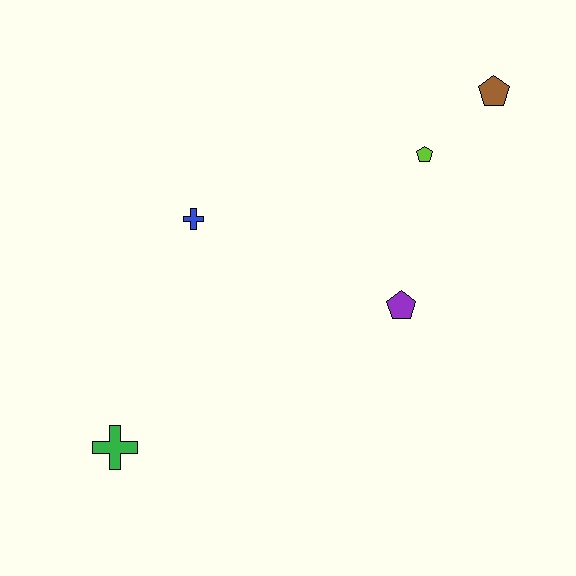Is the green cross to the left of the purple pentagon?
Yes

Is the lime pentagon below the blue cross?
No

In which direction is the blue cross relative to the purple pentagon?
The blue cross is to the left of the purple pentagon.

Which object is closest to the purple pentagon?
The lime pentagon is closest to the purple pentagon.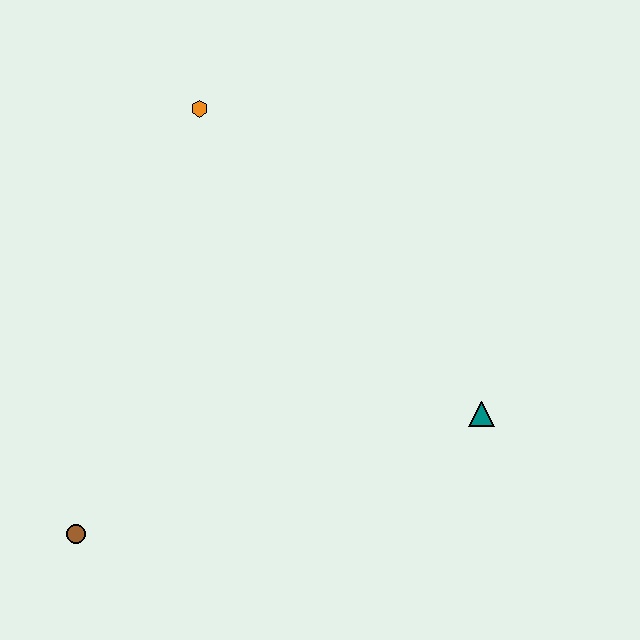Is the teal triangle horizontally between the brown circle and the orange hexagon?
No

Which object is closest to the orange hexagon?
The teal triangle is closest to the orange hexagon.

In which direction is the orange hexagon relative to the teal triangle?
The orange hexagon is above the teal triangle.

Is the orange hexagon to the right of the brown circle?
Yes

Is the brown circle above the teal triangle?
No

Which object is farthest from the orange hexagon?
The brown circle is farthest from the orange hexagon.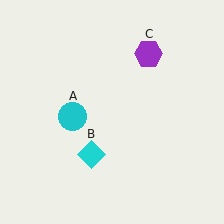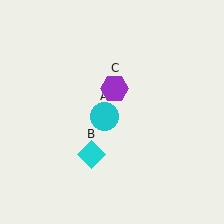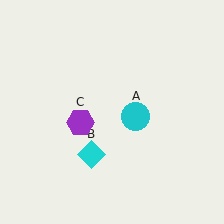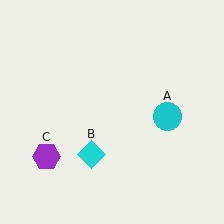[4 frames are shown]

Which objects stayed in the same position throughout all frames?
Cyan diamond (object B) remained stationary.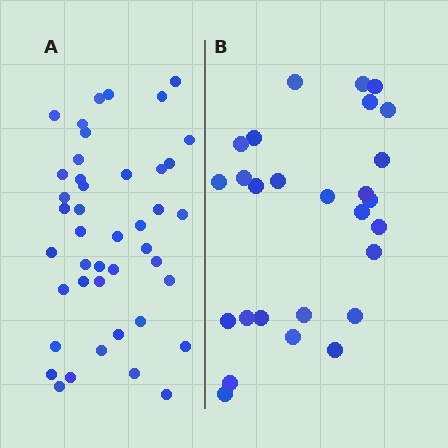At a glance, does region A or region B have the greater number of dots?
Region A (the left region) has more dots.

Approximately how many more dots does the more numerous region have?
Region A has approximately 15 more dots than region B.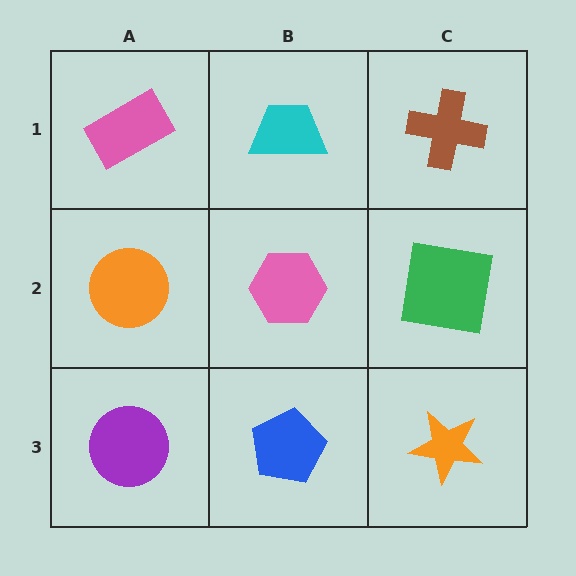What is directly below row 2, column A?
A purple circle.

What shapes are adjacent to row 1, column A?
An orange circle (row 2, column A), a cyan trapezoid (row 1, column B).